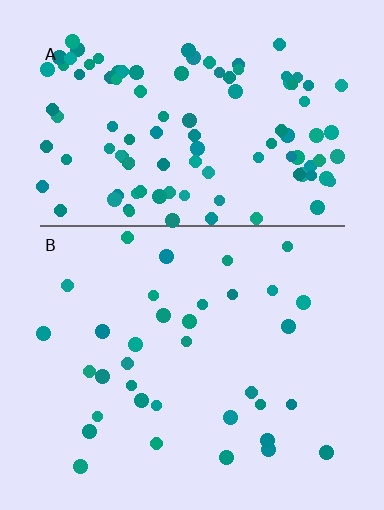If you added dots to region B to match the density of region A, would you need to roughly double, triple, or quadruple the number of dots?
Approximately triple.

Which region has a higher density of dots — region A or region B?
A (the top).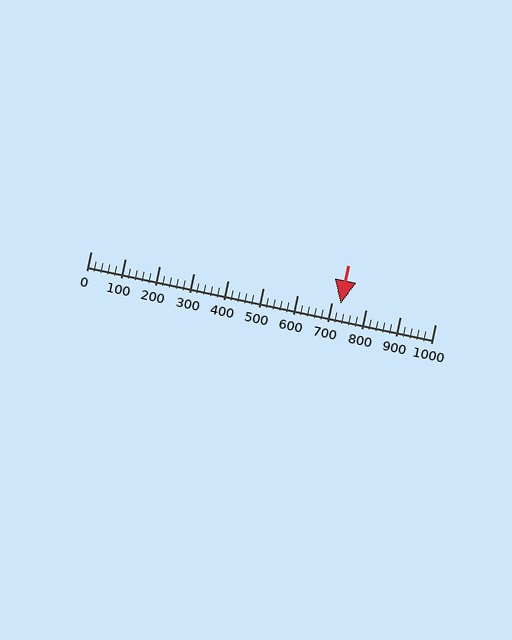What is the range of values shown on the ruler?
The ruler shows values from 0 to 1000.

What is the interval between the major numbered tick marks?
The major tick marks are spaced 100 units apart.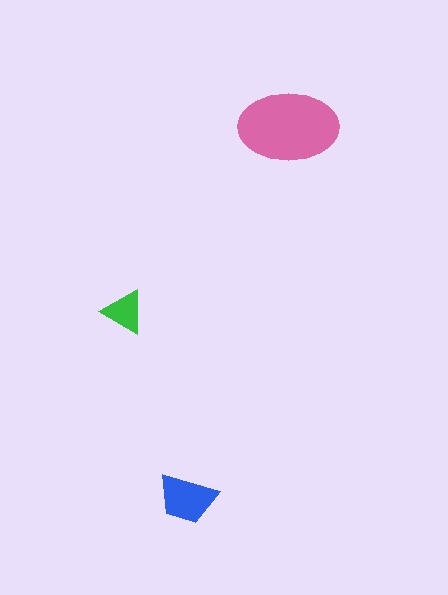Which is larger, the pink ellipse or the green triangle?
The pink ellipse.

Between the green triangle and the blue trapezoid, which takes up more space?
The blue trapezoid.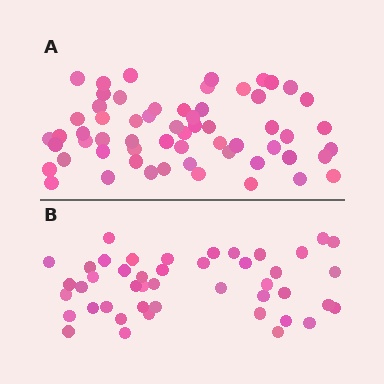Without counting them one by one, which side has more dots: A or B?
Region A (the top region) has more dots.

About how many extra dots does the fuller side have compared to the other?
Region A has approximately 15 more dots than region B.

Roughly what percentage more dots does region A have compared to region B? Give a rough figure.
About 35% more.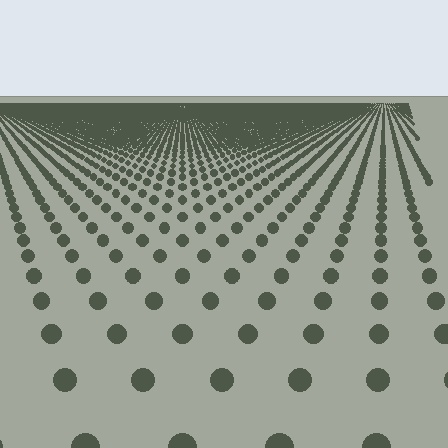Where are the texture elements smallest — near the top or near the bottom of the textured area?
Near the top.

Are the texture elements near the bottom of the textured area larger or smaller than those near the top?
Larger. Near the bottom, elements are closer to the viewer and appear at a bigger on-screen size.